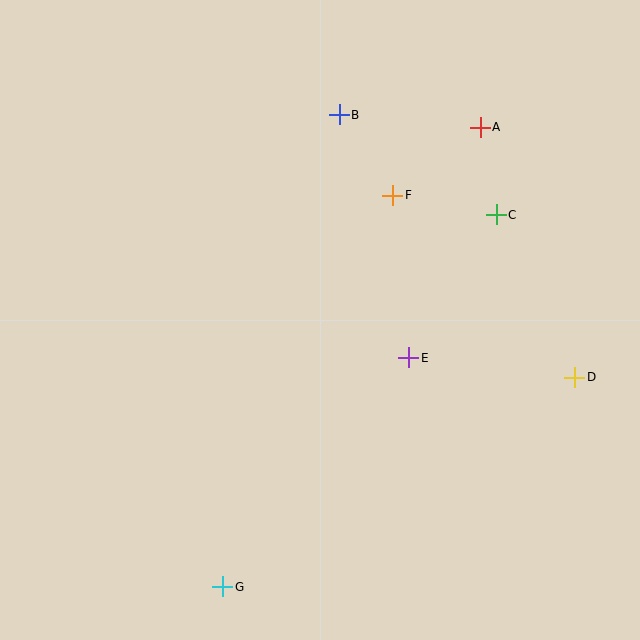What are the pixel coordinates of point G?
Point G is at (223, 587).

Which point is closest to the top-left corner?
Point B is closest to the top-left corner.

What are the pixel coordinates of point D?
Point D is at (575, 377).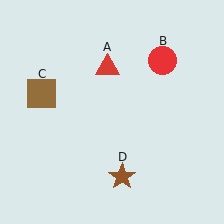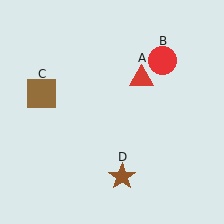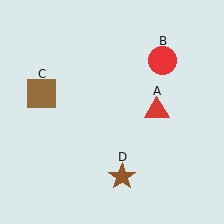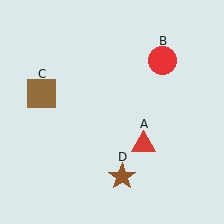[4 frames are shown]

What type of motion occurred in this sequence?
The red triangle (object A) rotated clockwise around the center of the scene.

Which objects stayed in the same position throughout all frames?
Red circle (object B) and brown square (object C) and brown star (object D) remained stationary.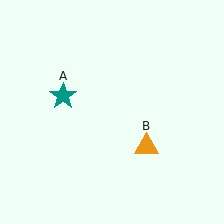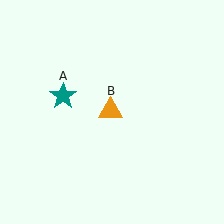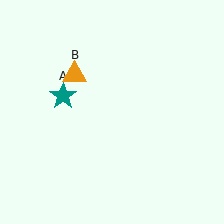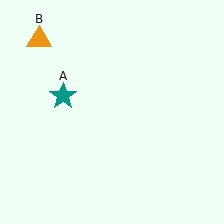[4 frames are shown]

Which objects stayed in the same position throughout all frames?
Teal star (object A) remained stationary.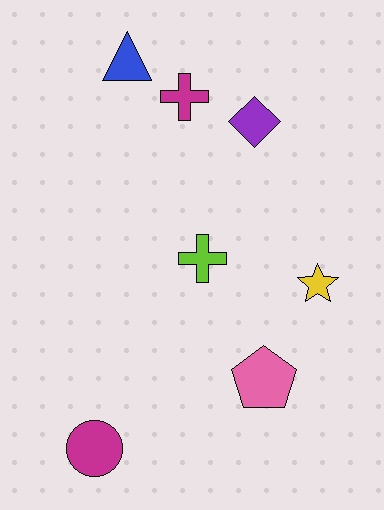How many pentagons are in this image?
There is 1 pentagon.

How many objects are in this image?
There are 7 objects.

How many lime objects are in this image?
There is 1 lime object.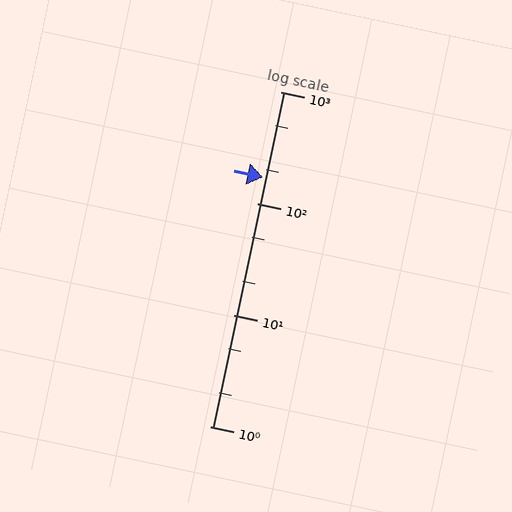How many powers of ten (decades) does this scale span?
The scale spans 3 decades, from 1 to 1000.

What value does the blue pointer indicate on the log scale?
The pointer indicates approximately 170.